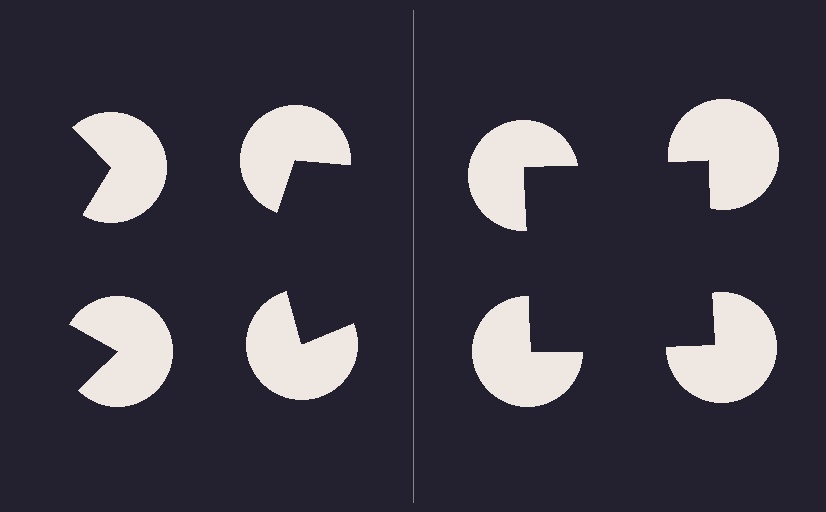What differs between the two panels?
The pac-man discs are positioned identically on both sides; only the wedge orientations differ. On the right they align to a square; on the left they are misaligned.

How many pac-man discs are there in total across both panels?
8 — 4 on each side.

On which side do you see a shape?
An illusory square appears on the right side. On the left side the wedge cuts are rotated, so no coherent shape forms.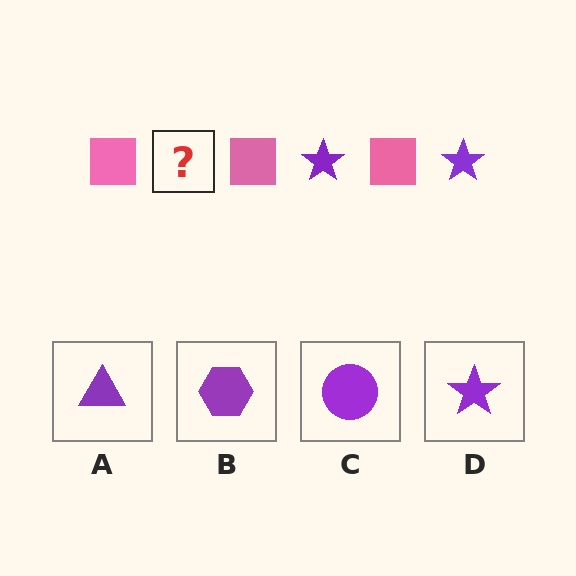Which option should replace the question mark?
Option D.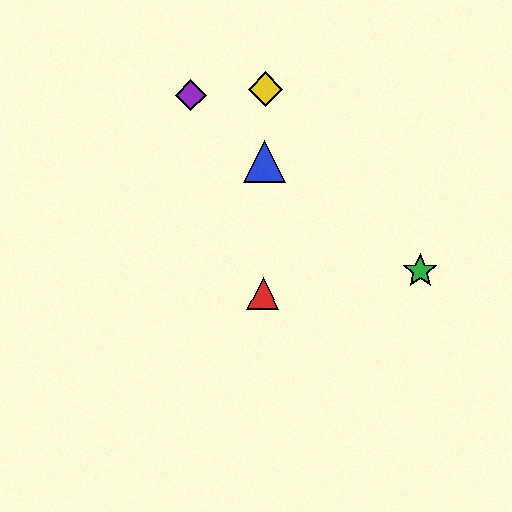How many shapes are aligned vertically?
3 shapes (the red triangle, the blue triangle, the yellow diamond) are aligned vertically.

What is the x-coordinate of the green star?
The green star is at x≈420.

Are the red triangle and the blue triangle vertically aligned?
Yes, both are at x≈263.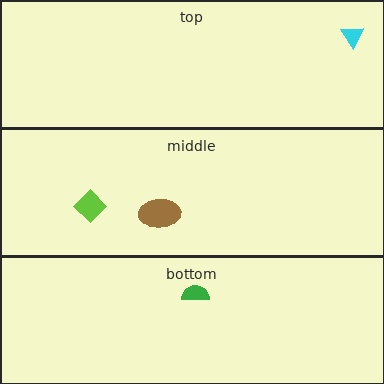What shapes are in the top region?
The cyan triangle.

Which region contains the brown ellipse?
The middle region.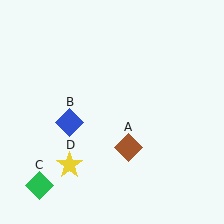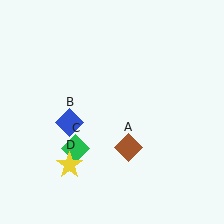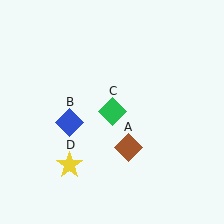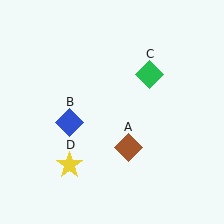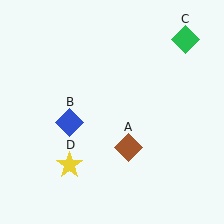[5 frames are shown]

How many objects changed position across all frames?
1 object changed position: green diamond (object C).